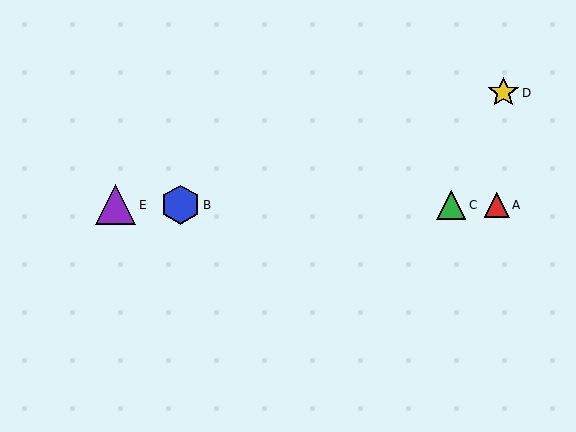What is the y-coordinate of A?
Object A is at y≈205.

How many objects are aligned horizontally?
4 objects (A, B, C, E) are aligned horizontally.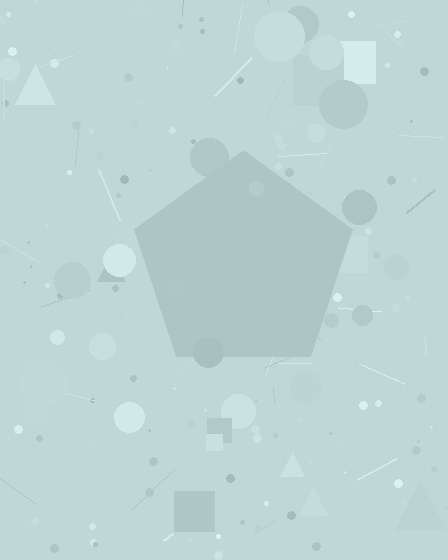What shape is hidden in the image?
A pentagon is hidden in the image.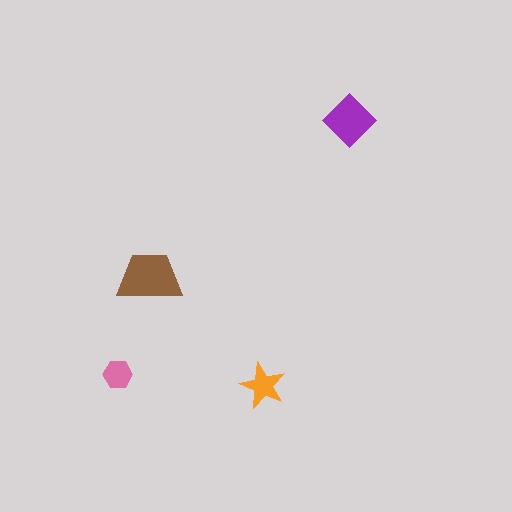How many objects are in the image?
There are 4 objects in the image.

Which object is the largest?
The brown trapezoid.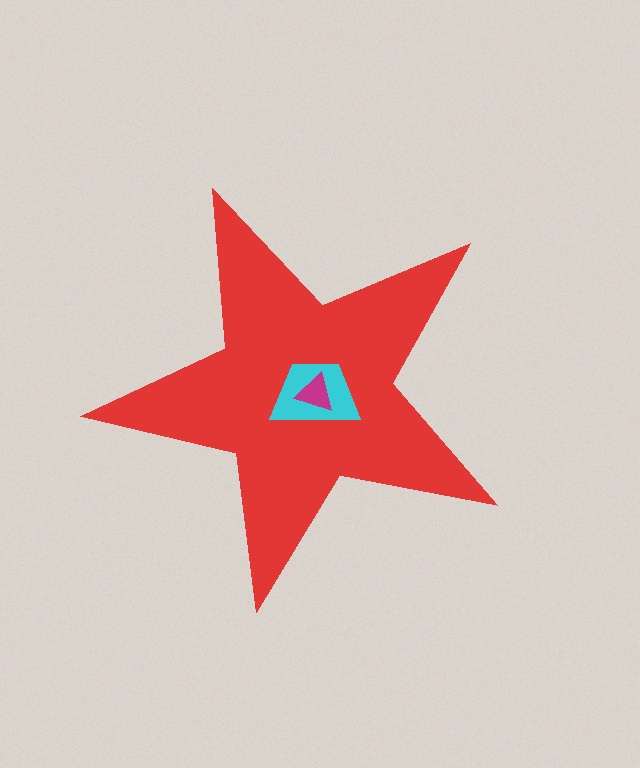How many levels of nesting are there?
3.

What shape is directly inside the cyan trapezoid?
The magenta triangle.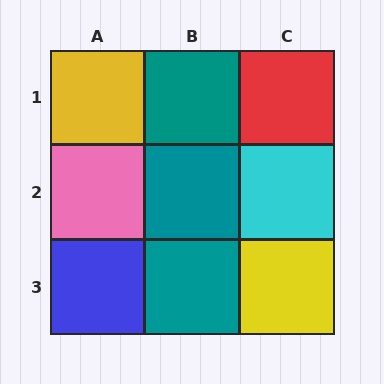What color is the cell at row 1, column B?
Teal.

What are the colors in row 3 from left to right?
Blue, teal, yellow.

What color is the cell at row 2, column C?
Cyan.